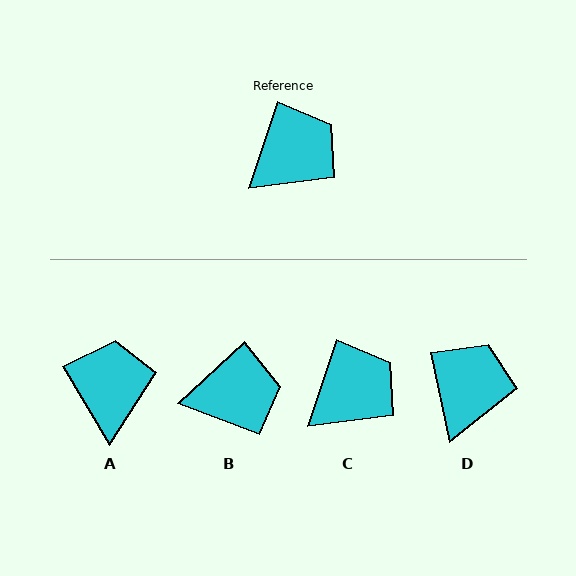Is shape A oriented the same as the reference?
No, it is off by about 49 degrees.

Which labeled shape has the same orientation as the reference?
C.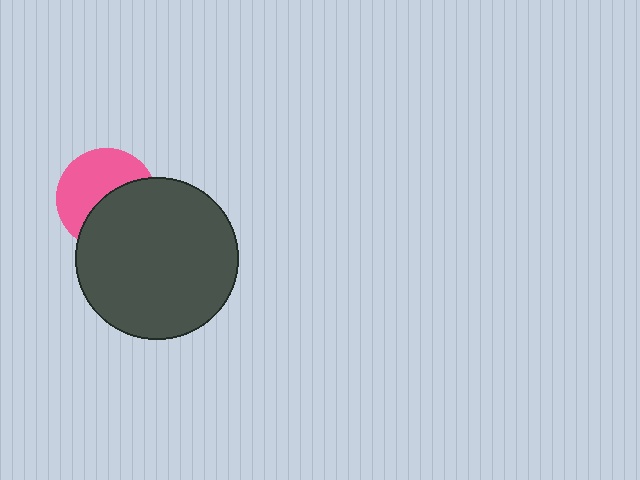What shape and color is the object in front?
The object in front is a dark gray circle.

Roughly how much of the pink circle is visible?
About half of it is visible (roughly 53%).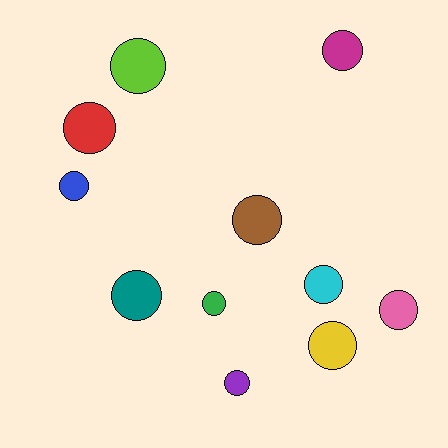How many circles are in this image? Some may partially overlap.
There are 11 circles.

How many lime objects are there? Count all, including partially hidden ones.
There is 1 lime object.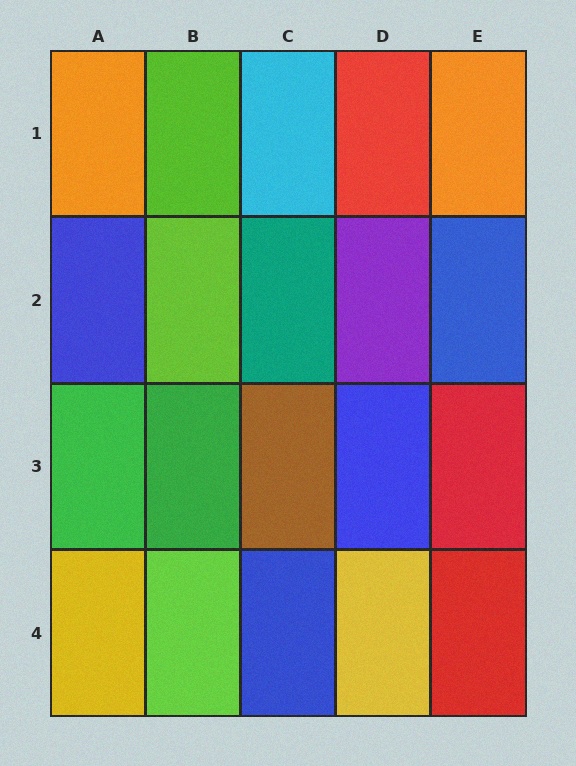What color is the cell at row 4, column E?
Red.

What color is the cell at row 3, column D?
Blue.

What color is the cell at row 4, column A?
Yellow.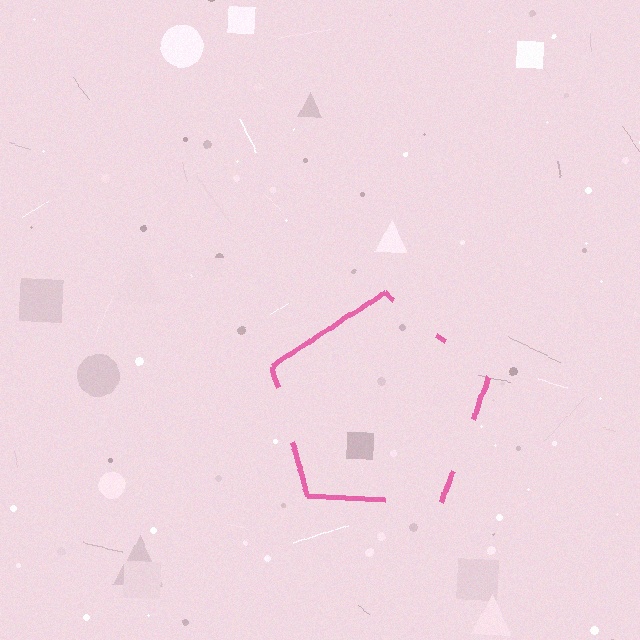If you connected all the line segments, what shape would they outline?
They would outline a pentagon.